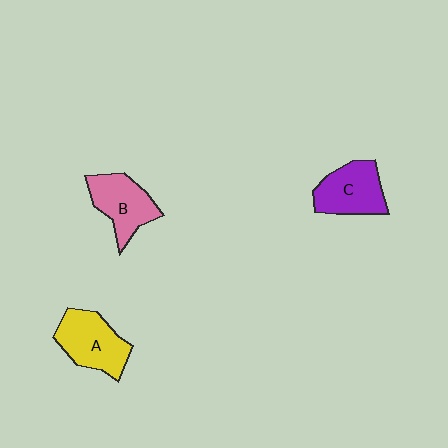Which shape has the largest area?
Shape A (yellow).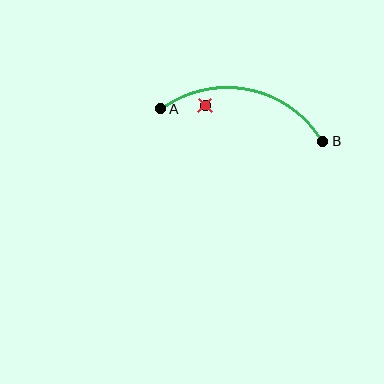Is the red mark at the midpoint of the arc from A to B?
No — the red mark does not lie on the arc at all. It sits slightly inside the curve.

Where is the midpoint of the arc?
The arc midpoint is the point on the curve farthest from the straight line joining A and B. It sits above that line.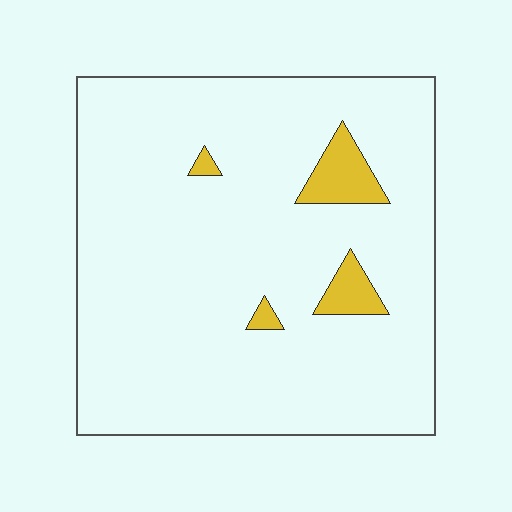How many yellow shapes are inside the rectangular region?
4.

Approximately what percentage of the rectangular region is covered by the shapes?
Approximately 5%.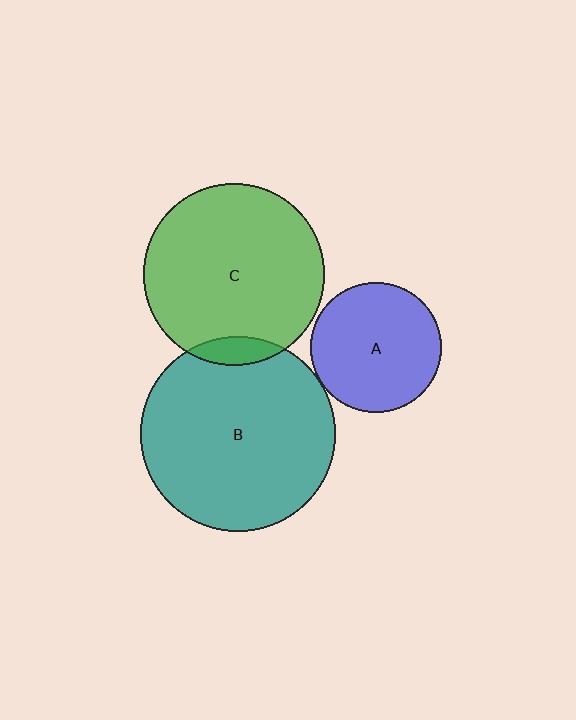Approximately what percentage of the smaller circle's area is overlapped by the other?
Approximately 5%.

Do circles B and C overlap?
Yes.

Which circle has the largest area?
Circle B (teal).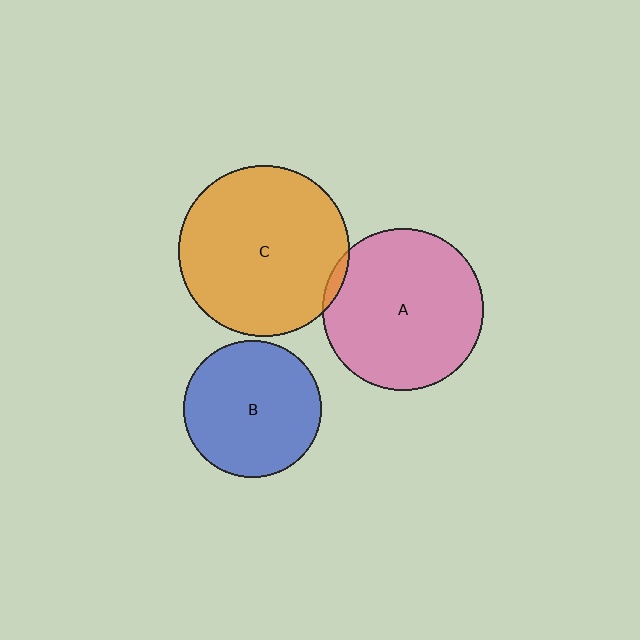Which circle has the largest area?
Circle C (orange).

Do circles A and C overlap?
Yes.